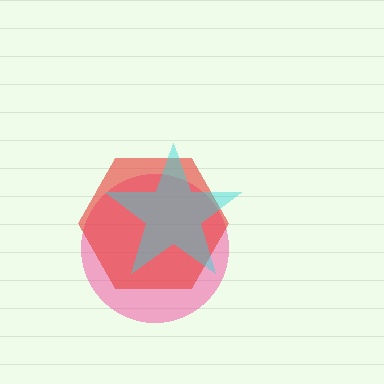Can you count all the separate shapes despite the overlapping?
Yes, there are 3 separate shapes.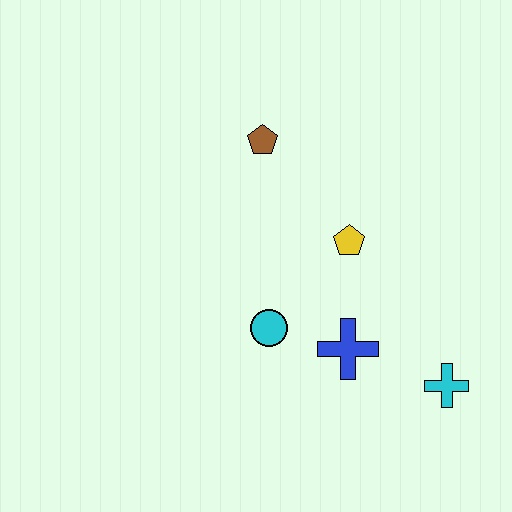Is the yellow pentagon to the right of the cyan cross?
No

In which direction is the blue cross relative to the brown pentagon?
The blue cross is below the brown pentagon.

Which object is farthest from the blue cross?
The brown pentagon is farthest from the blue cross.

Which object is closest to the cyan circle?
The blue cross is closest to the cyan circle.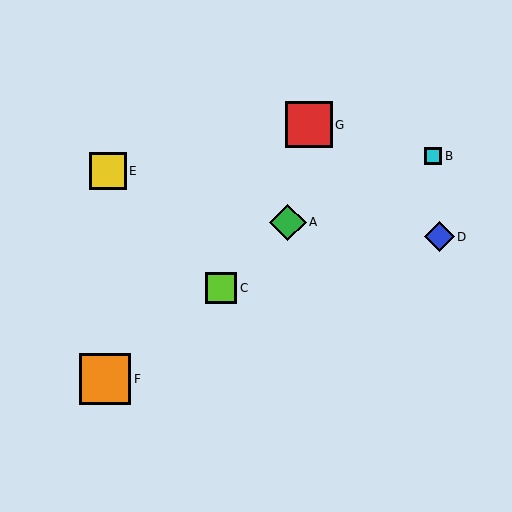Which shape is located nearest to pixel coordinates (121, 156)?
The yellow square (labeled E) at (108, 171) is nearest to that location.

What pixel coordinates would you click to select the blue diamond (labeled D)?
Click at (439, 237) to select the blue diamond D.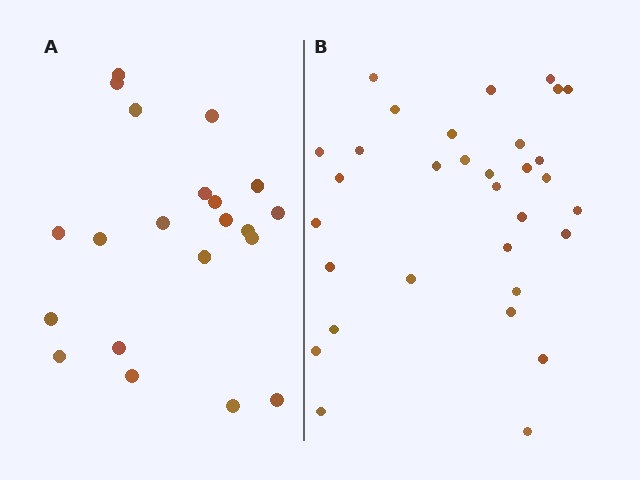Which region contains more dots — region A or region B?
Region B (the right region) has more dots.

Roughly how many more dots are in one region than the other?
Region B has roughly 12 or so more dots than region A.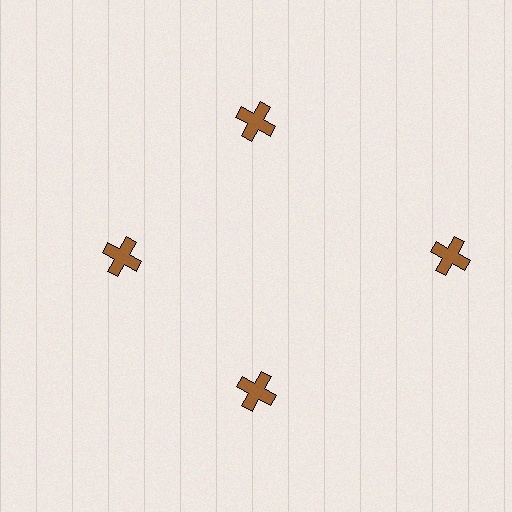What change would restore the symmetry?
The symmetry would be restored by moving it inward, back onto the ring so that all 4 crosses sit at equal angles and equal distance from the center.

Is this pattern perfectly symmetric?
No. The 4 brown crosses are arranged in a ring, but one element near the 3 o'clock position is pushed outward from the center, breaking the 4-fold rotational symmetry.